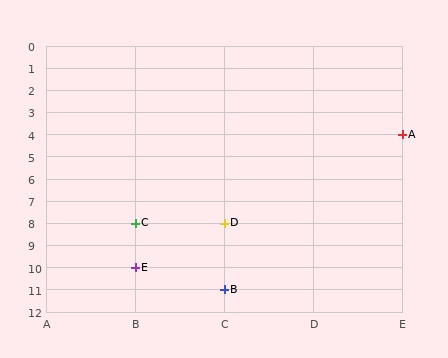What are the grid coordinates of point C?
Point C is at grid coordinates (B, 8).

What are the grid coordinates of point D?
Point D is at grid coordinates (C, 8).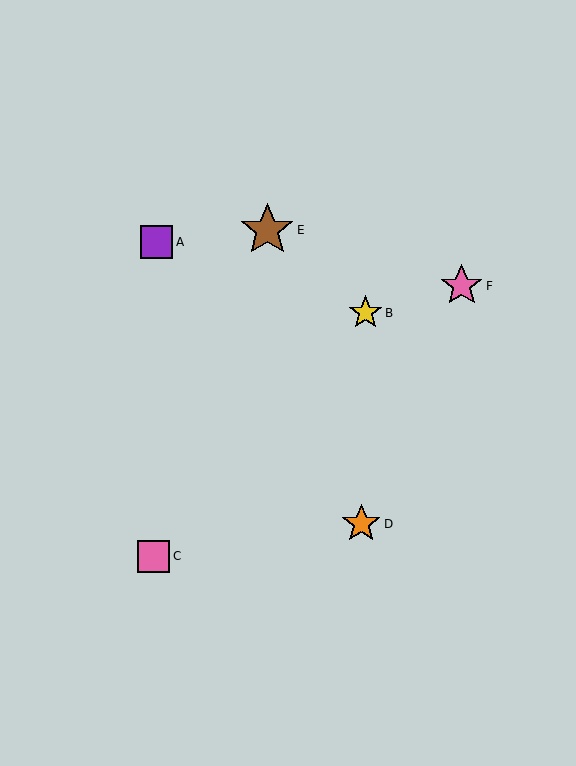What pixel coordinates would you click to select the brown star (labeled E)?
Click at (267, 230) to select the brown star E.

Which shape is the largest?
The brown star (labeled E) is the largest.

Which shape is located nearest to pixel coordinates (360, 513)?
The orange star (labeled D) at (361, 524) is nearest to that location.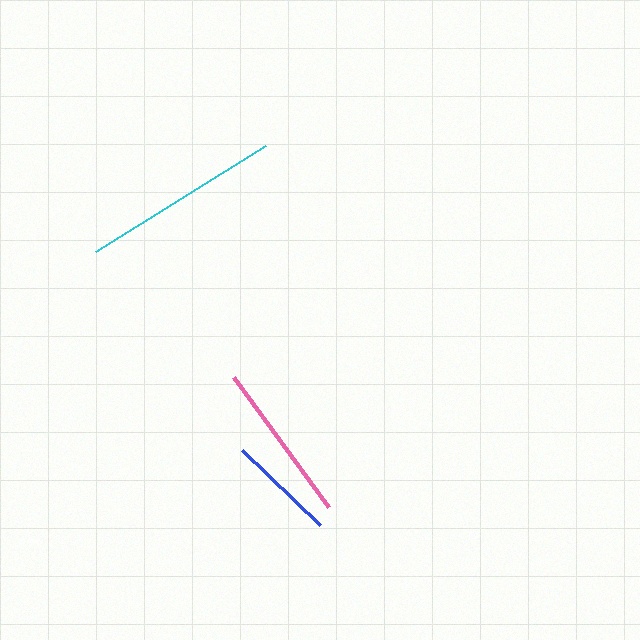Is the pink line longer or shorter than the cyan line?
The cyan line is longer than the pink line.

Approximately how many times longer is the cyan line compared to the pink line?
The cyan line is approximately 1.2 times the length of the pink line.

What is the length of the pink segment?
The pink segment is approximately 161 pixels long.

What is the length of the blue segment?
The blue segment is approximately 108 pixels long.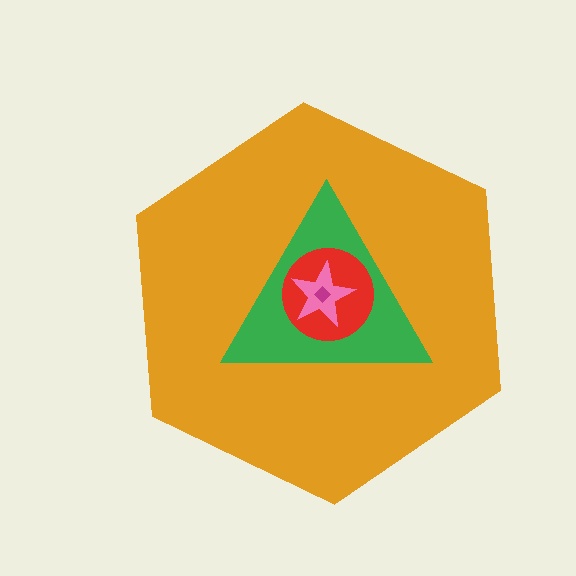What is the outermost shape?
The orange hexagon.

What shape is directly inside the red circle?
The pink star.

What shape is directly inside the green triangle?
The red circle.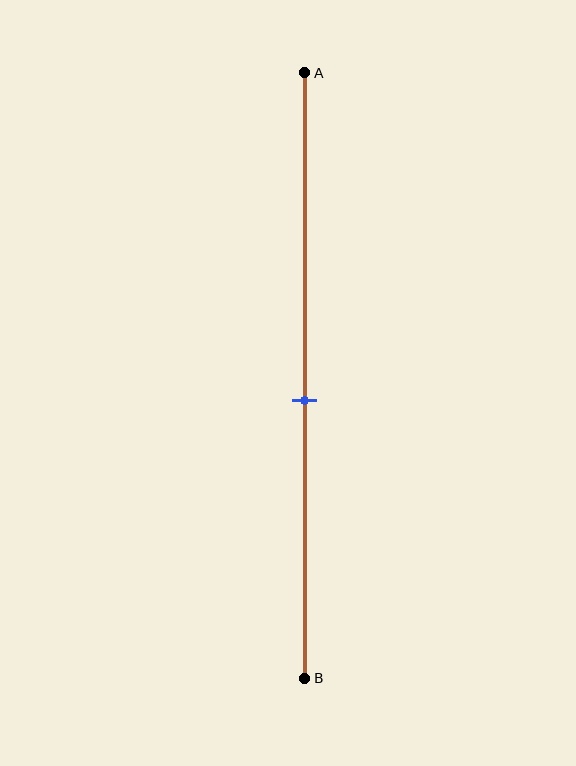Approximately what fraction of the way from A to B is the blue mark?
The blue mark is approximately 55% of the way from A to B.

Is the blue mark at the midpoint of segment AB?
No, the mark is at about 55% from A, not at the 50% midpoint.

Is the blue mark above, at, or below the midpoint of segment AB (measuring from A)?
The blue mark is below the midpoint of segment AB.